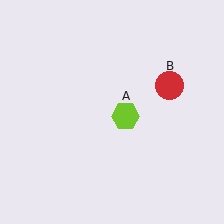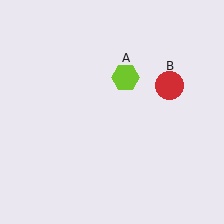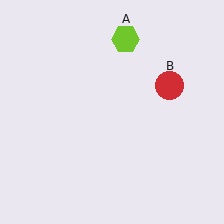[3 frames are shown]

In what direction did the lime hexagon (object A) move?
The lime hexagon (object A) moved up.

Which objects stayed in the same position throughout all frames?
Red circle (object B) remained stationary.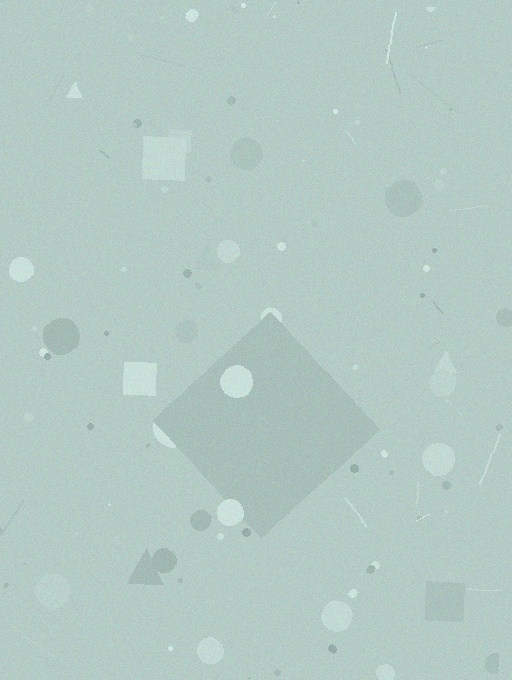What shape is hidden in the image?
A diamond is hidden in the image.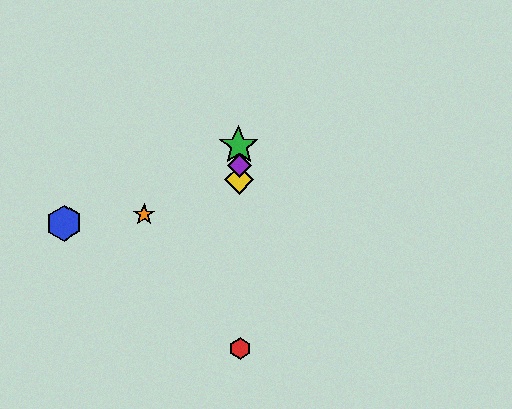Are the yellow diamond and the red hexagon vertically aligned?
Yes, both are at x≈239.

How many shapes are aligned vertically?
4 shapes (the red hexagon, the green star, the yellow diamond, the purple diamond) are aligned vertically.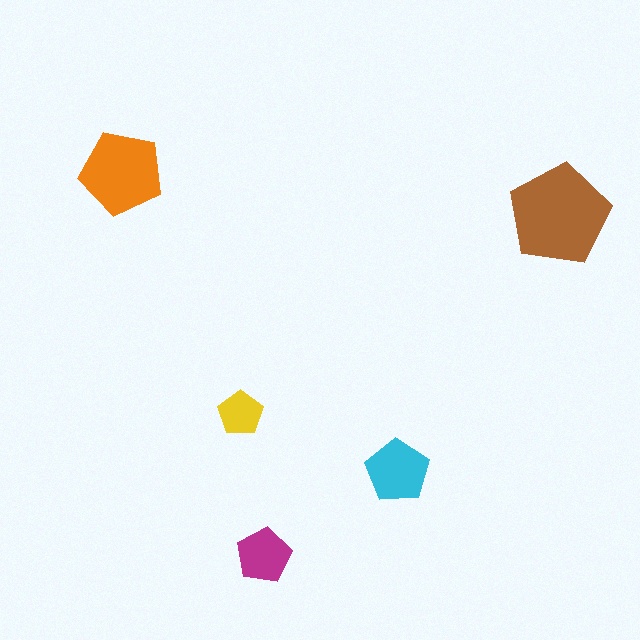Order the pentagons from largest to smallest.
the brown one, the orange one, the cyan one, the magenta one, the yellow one.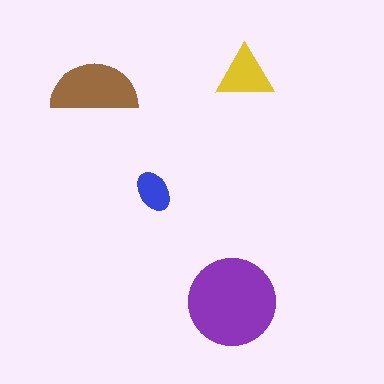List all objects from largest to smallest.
The purple circle, the brown semicircle, the yellow triangle, the blue ellipse.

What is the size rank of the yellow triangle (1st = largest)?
3rd.